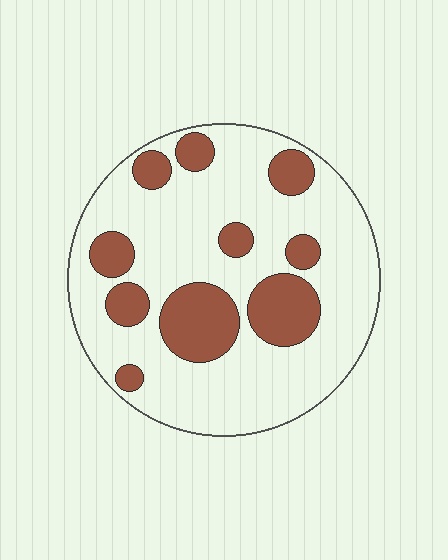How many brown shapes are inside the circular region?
10.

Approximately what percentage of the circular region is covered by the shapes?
Approximately 25%.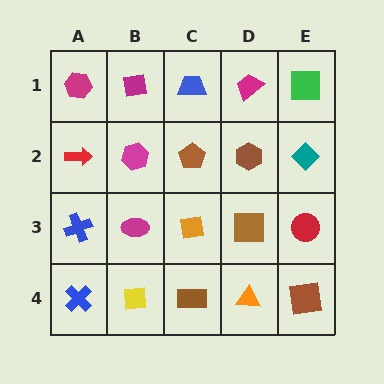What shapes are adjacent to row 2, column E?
A green square (row 1, column E), a red circle (row 3, column E), a brown hexagon (row 2, column D).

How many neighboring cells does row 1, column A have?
2.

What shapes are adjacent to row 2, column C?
A blue trapezoid (row 1, column C), an orange square (row 3, column C), a magenta hexagon (row 2, column B), a brown hexagon (row 2, column D).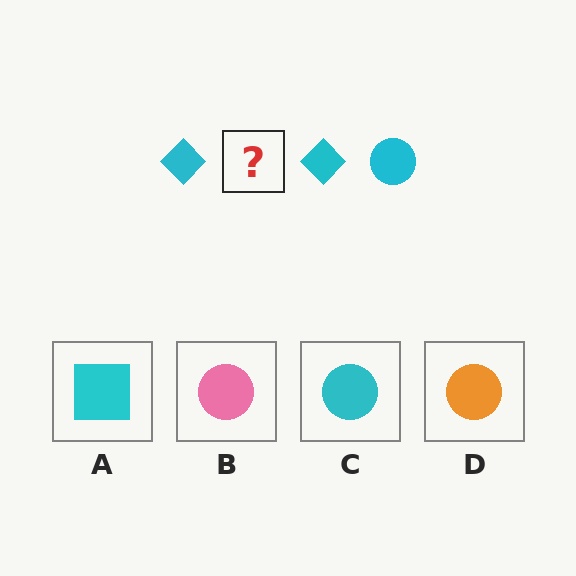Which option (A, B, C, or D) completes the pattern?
C.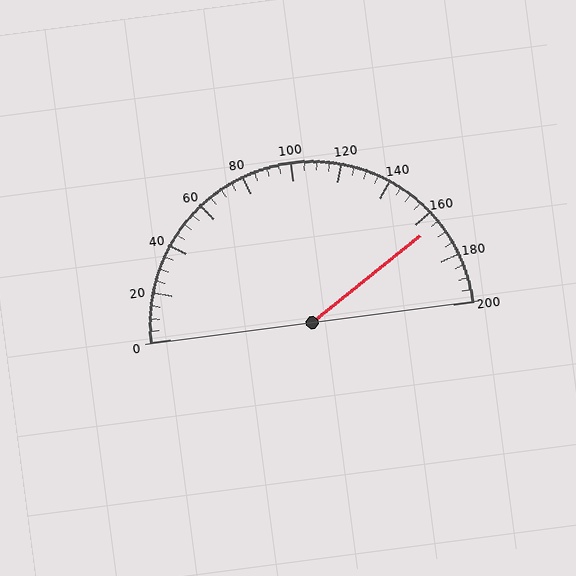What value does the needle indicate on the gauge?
The needle indicates approximately 165.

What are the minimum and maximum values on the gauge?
The gauge ranges from 0 to 200.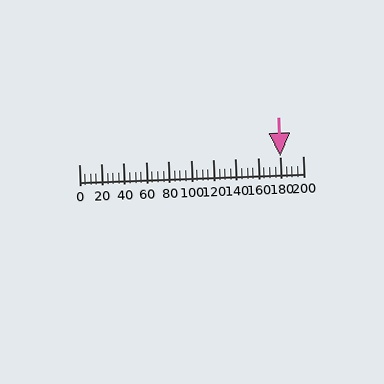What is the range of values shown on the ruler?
The ruler shows values from 0 to 200.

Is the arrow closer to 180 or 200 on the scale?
The arrow is closer to 180.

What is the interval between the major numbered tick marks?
The major tick marks are spaced 20 units apart.